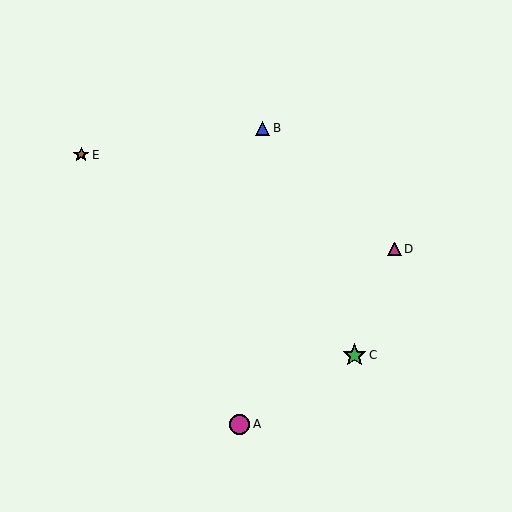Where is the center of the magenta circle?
The center of the magenta circle is at (239, 424).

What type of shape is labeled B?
Shape B is a blue triangle.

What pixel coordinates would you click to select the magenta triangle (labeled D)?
Click at (395, 249) to select the magenta triangle D.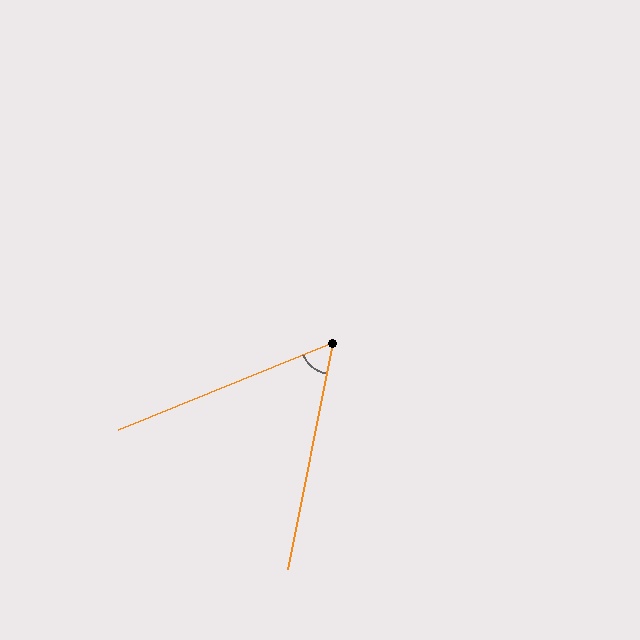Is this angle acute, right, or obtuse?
It is acute.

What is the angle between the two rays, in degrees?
Approximately 57 degrees.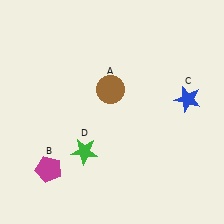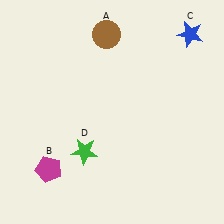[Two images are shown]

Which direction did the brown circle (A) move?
The brown circle (A) moved up.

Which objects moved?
The objects that moved are: the brown circle (A), the blue star (C).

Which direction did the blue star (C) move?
The blue star (C) moved up.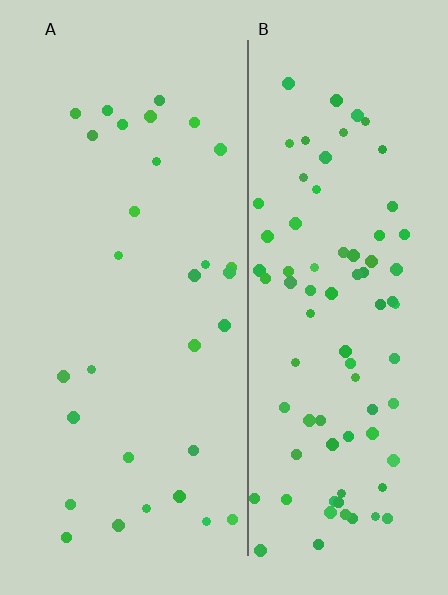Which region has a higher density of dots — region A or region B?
B (the right).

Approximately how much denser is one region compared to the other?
Approximately 2.8× — region B over region A.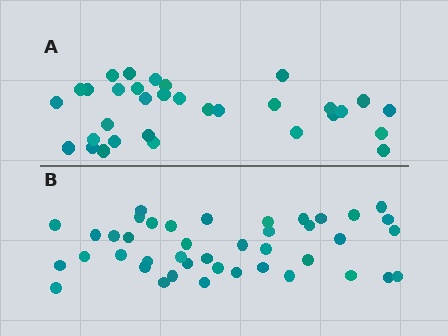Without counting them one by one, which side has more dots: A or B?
Region B (the bottom region) has more dots.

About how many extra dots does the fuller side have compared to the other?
Region B has roughly 10 or so more dots than region A.